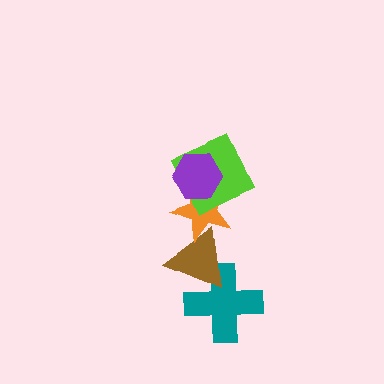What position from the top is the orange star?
The orange star is 3rd from the top.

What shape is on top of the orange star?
The lime square is on top of the orange star.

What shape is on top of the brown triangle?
The orange star is on top of the brown triangle.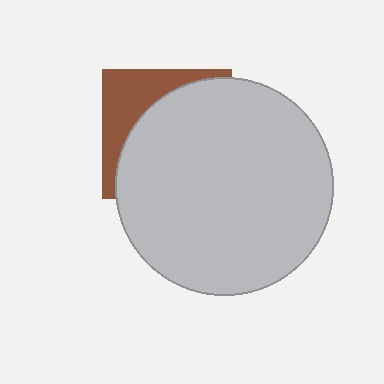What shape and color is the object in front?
The object in front is a light gray circle.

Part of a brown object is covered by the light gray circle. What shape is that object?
It is a square.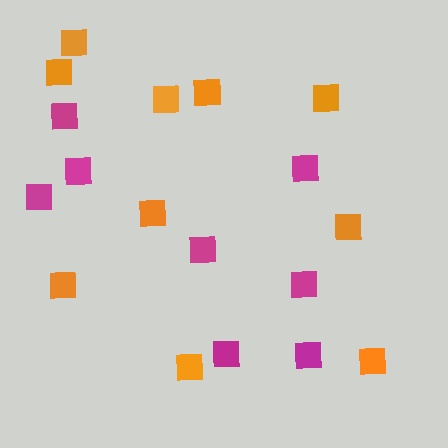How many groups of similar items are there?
There are 2 groups: one group of orange squares (10) and one group of magenta squares (8).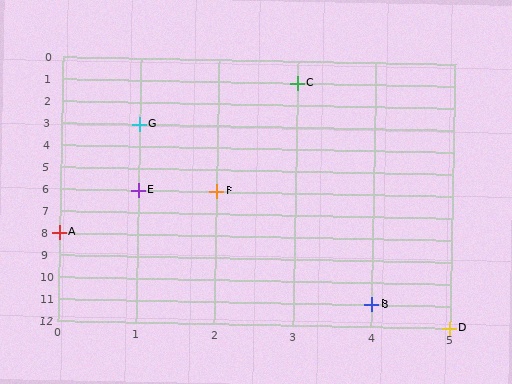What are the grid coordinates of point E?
Point E is at grid coordinates (1, 6).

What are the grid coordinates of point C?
Point C is at grid coordinates (3, 1).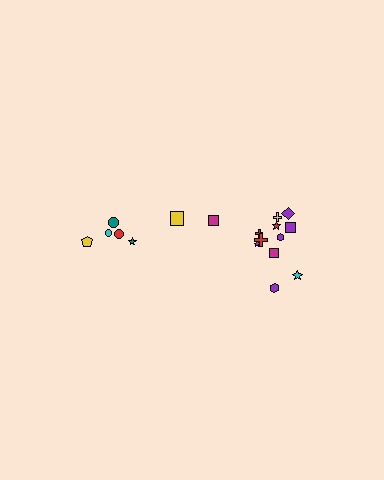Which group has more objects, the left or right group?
The right group.